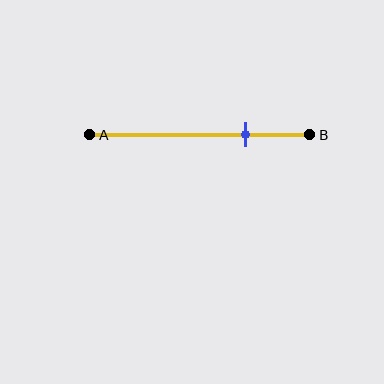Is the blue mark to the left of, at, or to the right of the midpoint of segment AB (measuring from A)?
The blue mark is to the right of the midpoint of segment AB.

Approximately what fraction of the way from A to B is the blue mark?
The blue mark is approximately 70% of the way from A to B.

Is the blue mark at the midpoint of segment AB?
No, the mark is at about 70% from A, not at the 50% midpoint.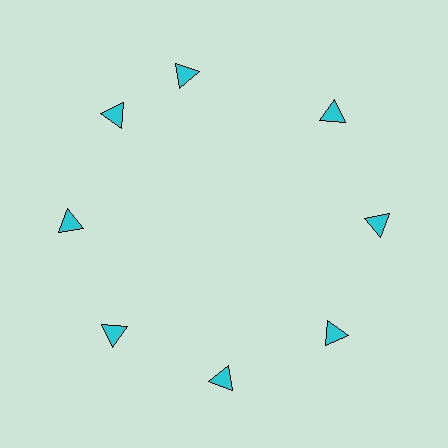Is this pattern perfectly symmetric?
No. The 8 cyan triangles are arranged in a ring, but one element near the 12 o'clock position is rotated out of alignment along the ring, breaking the 8-fold rotational symmetry.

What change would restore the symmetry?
The symmetry would be restored by rotating it back into even spacing with its neighbors so that all 8 triangles sit at equal angles and equal distance from the center.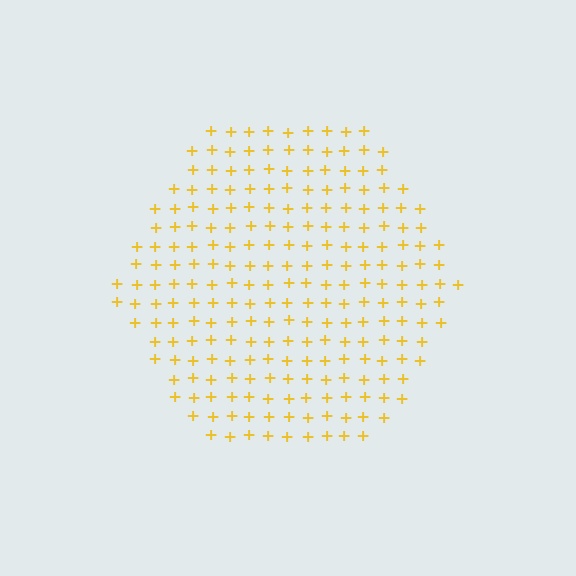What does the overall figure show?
The overall figure shows a hexagon.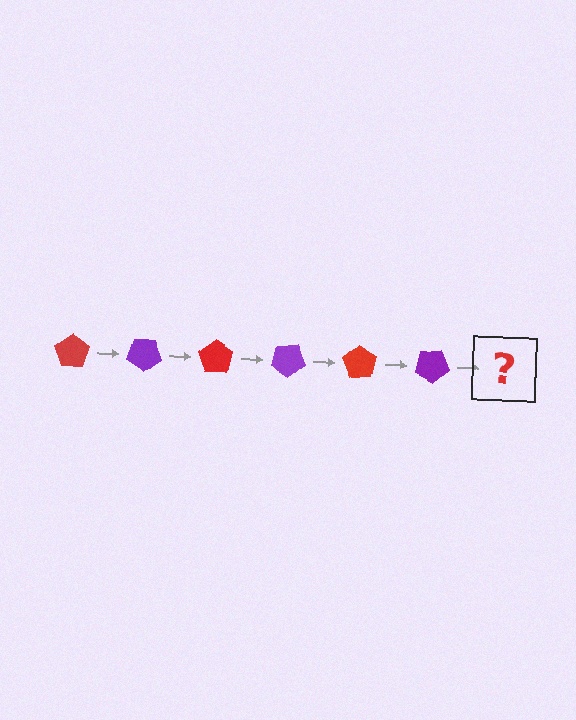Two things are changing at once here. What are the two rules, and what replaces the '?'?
The two rules are that it rotates 35 degrees each step and the color cycles through red and purple. The '?' should be a red pentagon, rotated 210 degrees from the start.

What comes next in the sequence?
The next element should be a red pentagon, rotated 210 degrees from the start.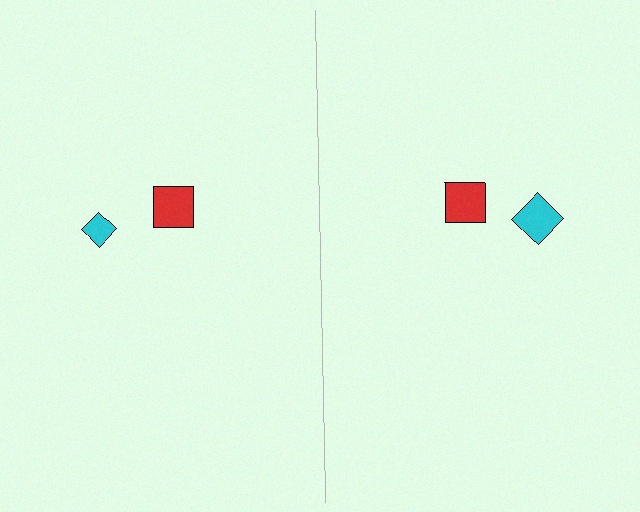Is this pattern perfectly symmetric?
No, the pattern is not perfectly symmetric. The cyan diamond on the right side has a different size than its mirror counterpart.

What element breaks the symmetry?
The cyan diamond on the right side has a different size than its mirror counterpart.